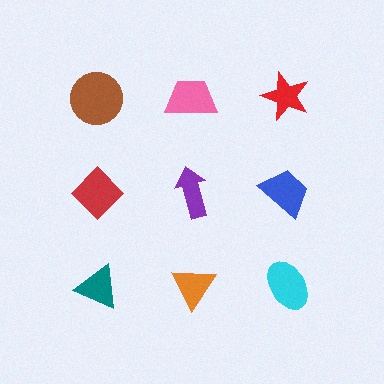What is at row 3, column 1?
A teal triangle.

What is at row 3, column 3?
A cyan ellipse.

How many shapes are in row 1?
3 shapes.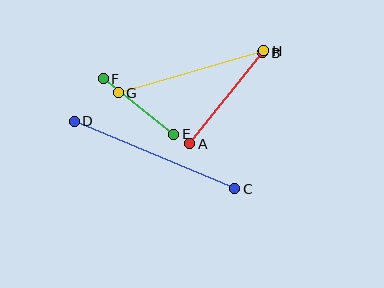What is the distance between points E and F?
The distance is approximately 90 pixels.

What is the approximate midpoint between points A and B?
The midpoint is at approximately (226, 98) pixels.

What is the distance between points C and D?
The distance is approximately 174 pixels.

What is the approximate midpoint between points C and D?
The midpoint is at approximately (154, 155) pixels.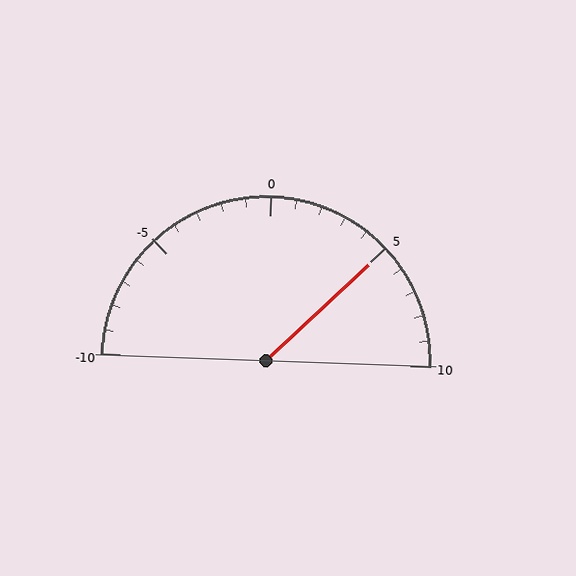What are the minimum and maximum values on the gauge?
The gauge ranges from -10 to 10.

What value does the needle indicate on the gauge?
The needle indicates approximately 5.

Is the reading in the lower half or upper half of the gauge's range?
The reading is in the upper half of the range (-10 to 10).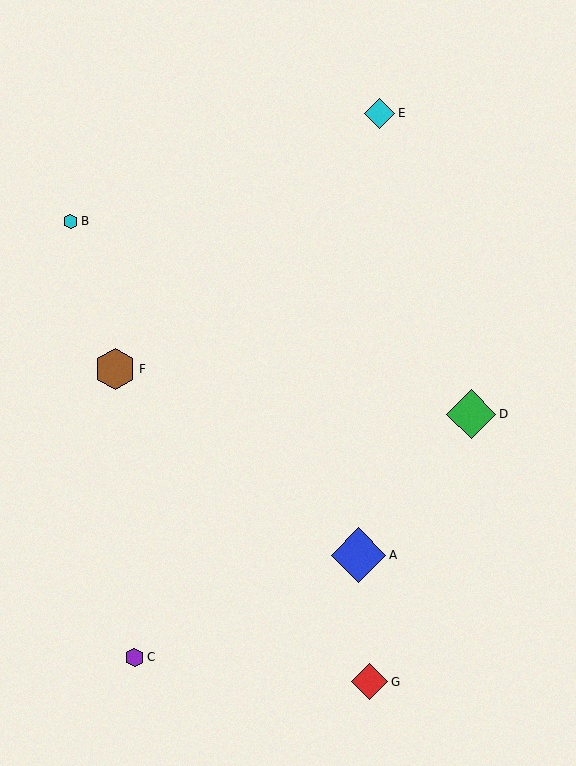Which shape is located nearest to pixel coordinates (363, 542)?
The blue diamond (labeled A) at (359, 555) is nearest to that location.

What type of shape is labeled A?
Shape A is a blue diamond.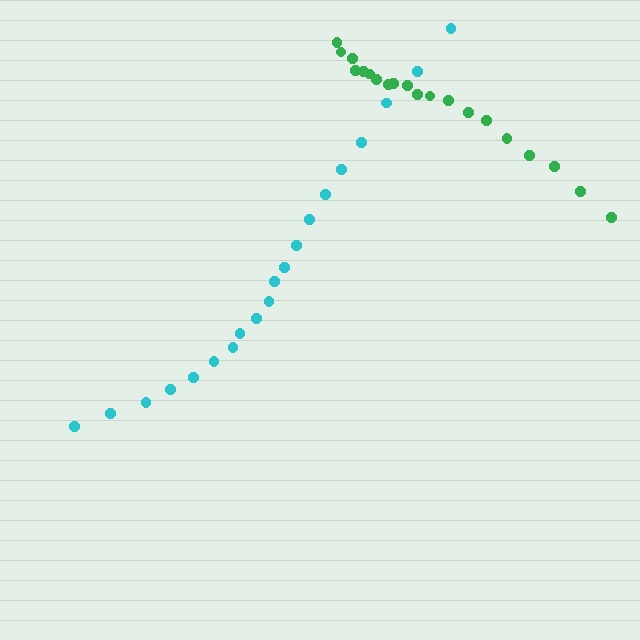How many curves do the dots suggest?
There are 2 distinct paths.